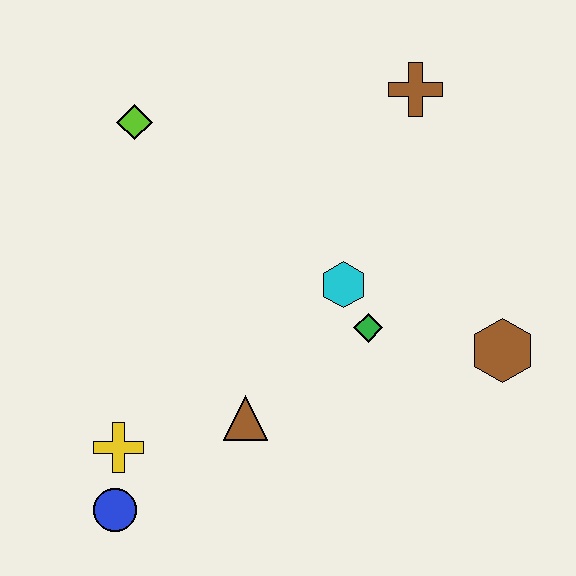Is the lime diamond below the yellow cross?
No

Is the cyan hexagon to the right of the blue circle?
Yes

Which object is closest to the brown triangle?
The yellow cross is closest to the brown triangle.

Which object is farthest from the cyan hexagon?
The blue circle is farthest from the cyan hexagon.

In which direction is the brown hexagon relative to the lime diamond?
The brown hexagon is to the right of the lime diamond.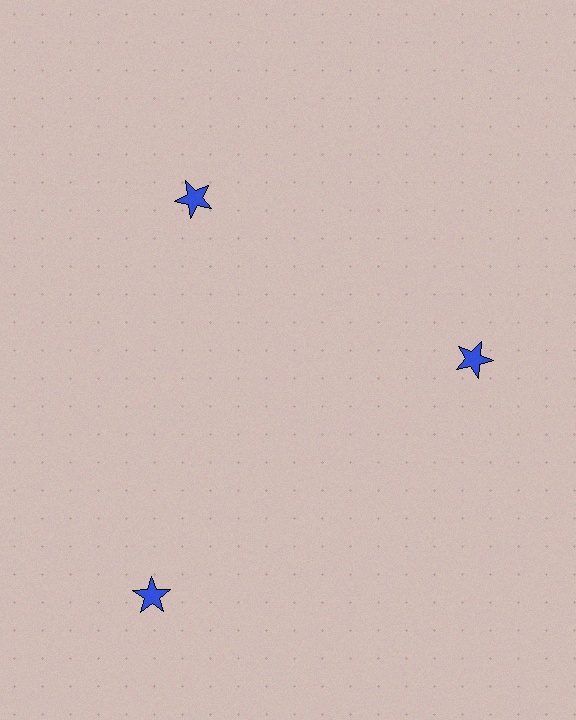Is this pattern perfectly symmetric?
No. The 3 blue stars are arranged in a ring, but one element near the 7 o'clock position is pushed outward from the center, breaking the 3-fold rotational symmetry.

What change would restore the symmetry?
The symmetry would be restored by moving it inward, back onto the ring so that all 3 stars sit at equal angles and equal distance from the center.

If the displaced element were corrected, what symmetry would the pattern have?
It would have 3-fold rotational symmetry — the pattern would map onto itself every 120 degrees.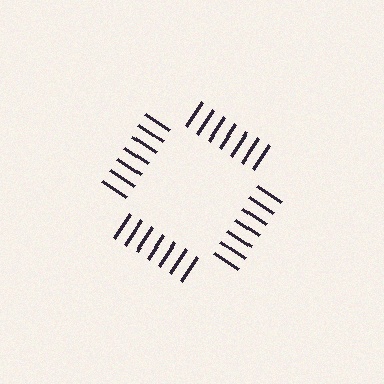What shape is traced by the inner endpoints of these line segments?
An illusory square — the line segments terminate on its edges but no continuous stroke is drawn.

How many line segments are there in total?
28 — 7 along each of the 4 edges.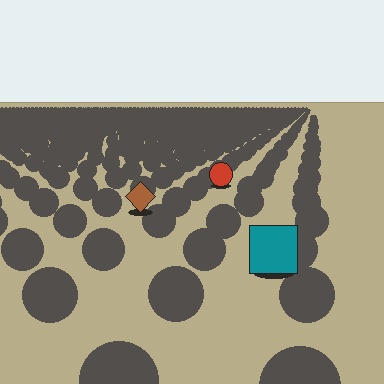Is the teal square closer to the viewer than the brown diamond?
Yes. The teal square is closer — you can tell from the texture gradient: the ground texture is coarser near it.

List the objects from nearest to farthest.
From nearest to farthest: the teal square, the brown diamond, the red circle.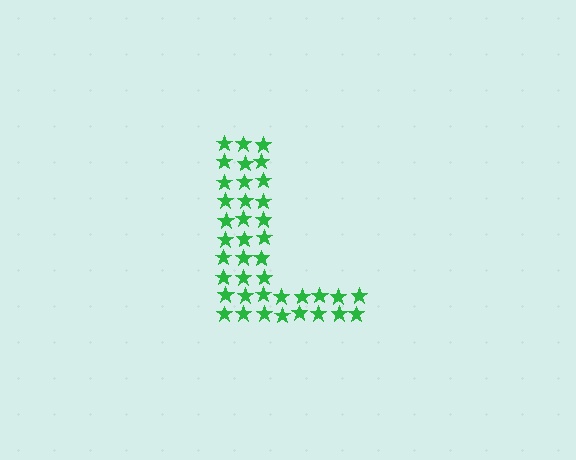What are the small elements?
The small elements are stars.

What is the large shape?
The large shape is the letter L.